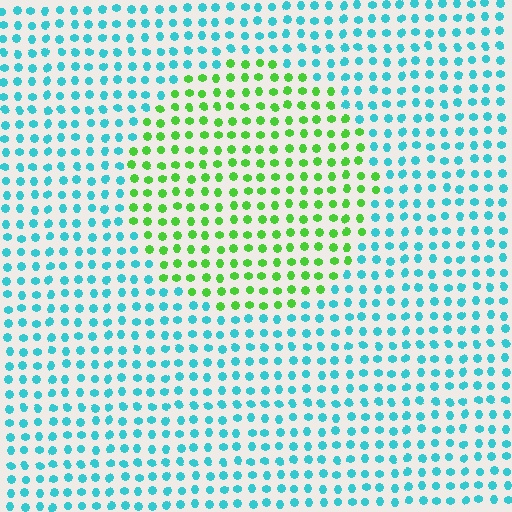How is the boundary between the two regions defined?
The boundary is defined purely by a slight shift in hue (about 69 degrees). Spacing, size, and orientation are identical on both sides.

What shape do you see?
I see a circle.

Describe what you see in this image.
The image is filled with small cyan elements in a uniform arrangement. A circle-shaped region is visible where the elements are tinted to a slightly different hue, forming a subtle color boundary.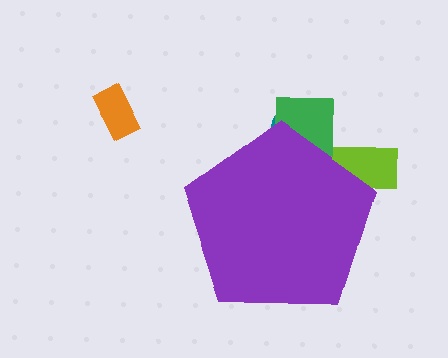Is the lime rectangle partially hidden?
Yes, the lime rectangle is partially hidden behind the purple pentagon.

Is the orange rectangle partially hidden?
No, the orange rectangle is fully visible.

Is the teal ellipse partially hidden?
Yes, the teal ellipse is partially hidden behind the purple pentagon.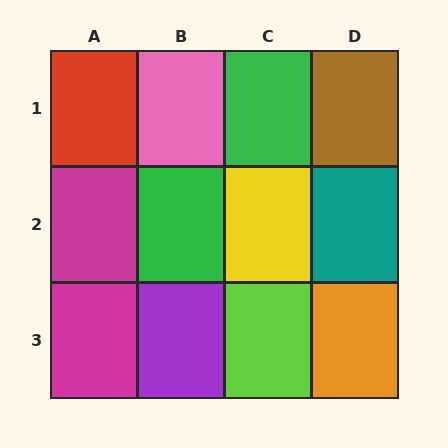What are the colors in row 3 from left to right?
Magenta, purple, lime, orange.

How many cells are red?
1 cell is red.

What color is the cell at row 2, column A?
Magenta.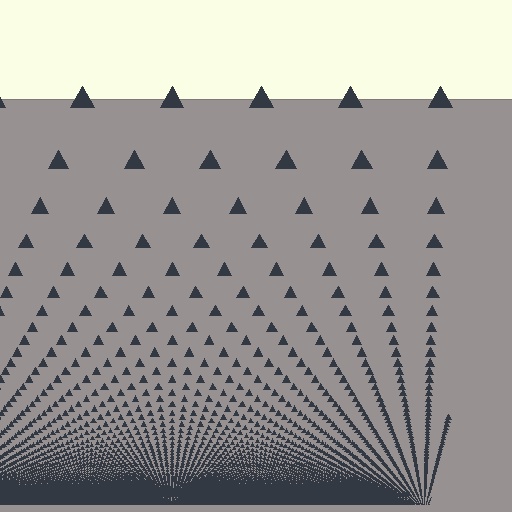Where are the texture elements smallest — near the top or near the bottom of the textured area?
Near the bottom.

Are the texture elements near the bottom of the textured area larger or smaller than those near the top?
Smaller. The gradient is inverted — elements near the bottom are smaller and denser.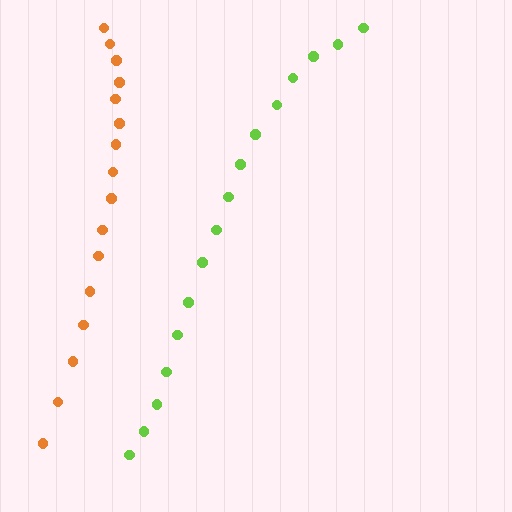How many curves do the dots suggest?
There are 2 distinct paths.